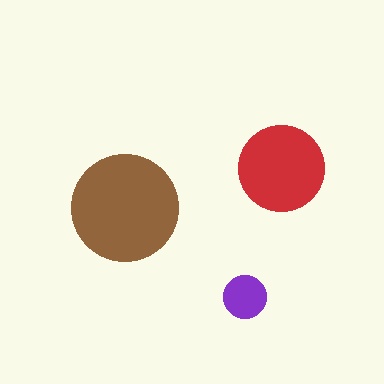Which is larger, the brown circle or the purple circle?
The brown one.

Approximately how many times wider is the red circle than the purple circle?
About 2 times wider.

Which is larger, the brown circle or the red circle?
The brown one.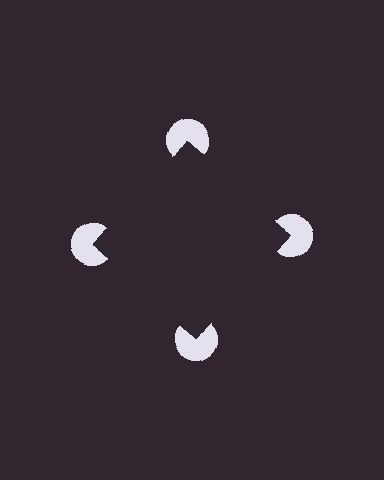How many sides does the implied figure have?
4 sides.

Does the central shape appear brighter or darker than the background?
It typically appears slightly darker than the background, even though no actual brightness change is drawn.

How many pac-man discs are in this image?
There are 4 — one at each vertex of the illusory square.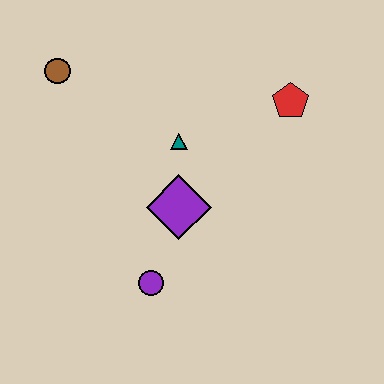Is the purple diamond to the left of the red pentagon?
Yes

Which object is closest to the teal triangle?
The purple diamond is closest to the teal triangle.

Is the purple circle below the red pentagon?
Yes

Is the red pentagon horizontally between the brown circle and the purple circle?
No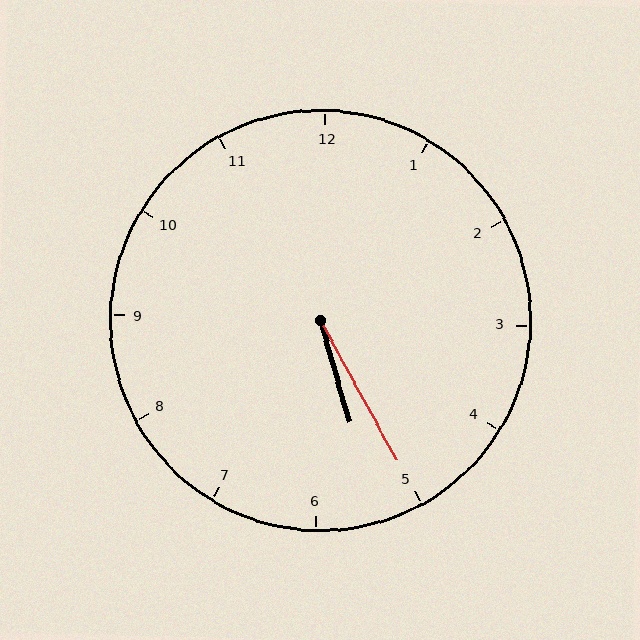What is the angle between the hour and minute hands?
Approximately 12 degrees.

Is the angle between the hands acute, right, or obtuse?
It is acute.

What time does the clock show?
5:25.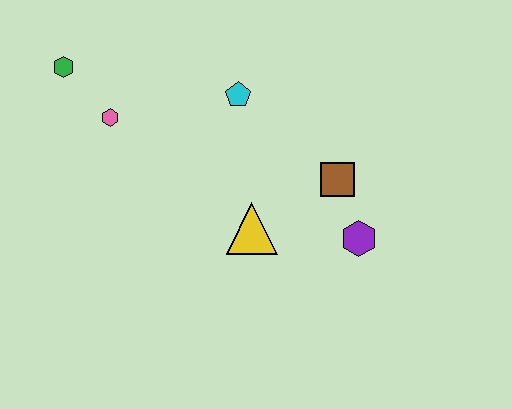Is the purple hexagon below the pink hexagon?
Yes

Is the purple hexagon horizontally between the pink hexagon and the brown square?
No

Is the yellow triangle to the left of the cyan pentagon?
No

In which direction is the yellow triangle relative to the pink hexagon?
The yellow triangle is to the right of the pink hexagon.